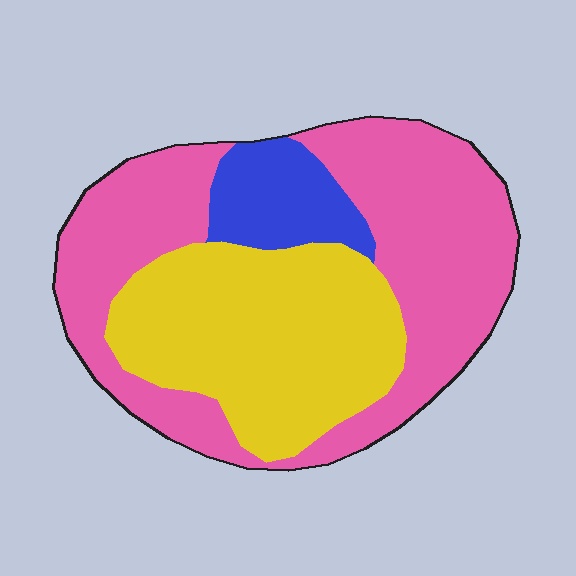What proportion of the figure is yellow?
Yellow covers roughly 35% of the figure.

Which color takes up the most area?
Pink, at roughly 50%.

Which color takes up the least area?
Blue, at roughly 10%.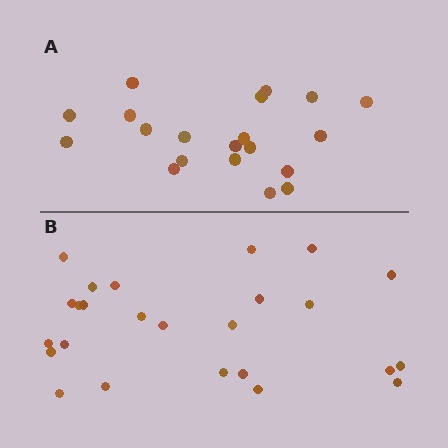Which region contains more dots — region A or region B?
Region B (the bottom region) has more dots.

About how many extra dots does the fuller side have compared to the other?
Region B has about 5 more dots than region A.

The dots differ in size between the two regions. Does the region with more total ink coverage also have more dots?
No. Region A has more total ink coverage because its dots are larger, but region B actually contains more individual dots. Total area can be misleading — the number of items is what matters here.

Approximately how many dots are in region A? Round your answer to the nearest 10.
About 20 dots.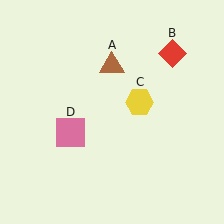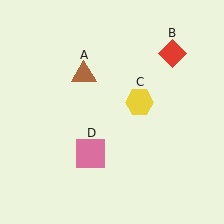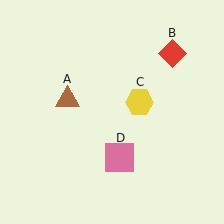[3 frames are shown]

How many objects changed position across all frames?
2 objects changed position: brown triangle (object A), pink square (object D).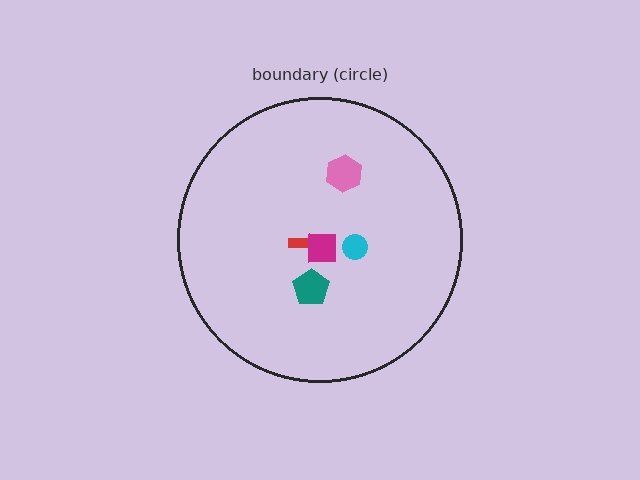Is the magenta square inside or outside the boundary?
Inside.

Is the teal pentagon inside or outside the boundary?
Inside.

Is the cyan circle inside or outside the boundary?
Inside.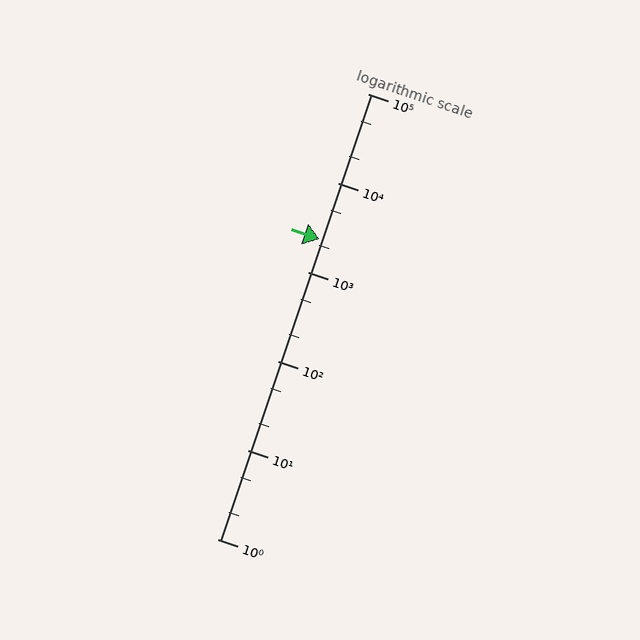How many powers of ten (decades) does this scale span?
The scale spans 5 decades, from 1 to 100000.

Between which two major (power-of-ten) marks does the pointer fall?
The pointer is between 1000 and 10000.